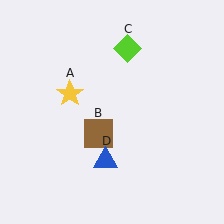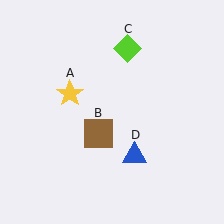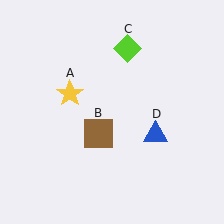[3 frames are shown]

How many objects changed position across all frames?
1 object changed position: blue triangle (object D).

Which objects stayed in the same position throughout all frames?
Yellow star (object A) and brown square (object B) and lime diamond (object C) remained stationary.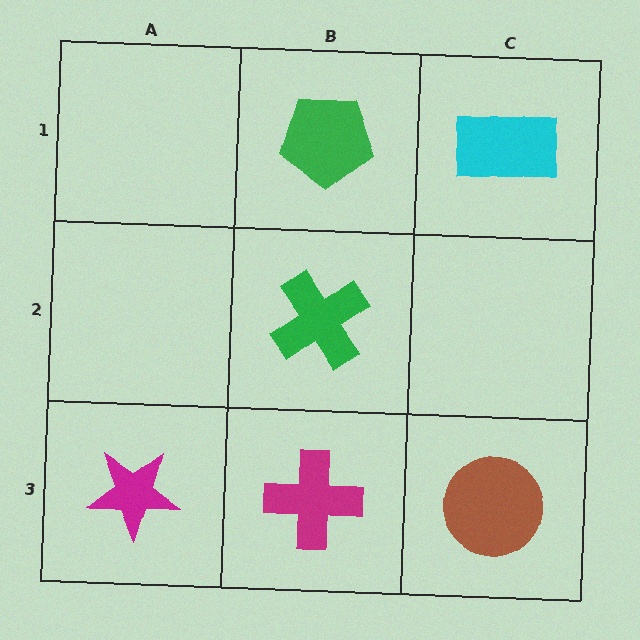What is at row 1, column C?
A cyan rectangle.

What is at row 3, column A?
A magenta star.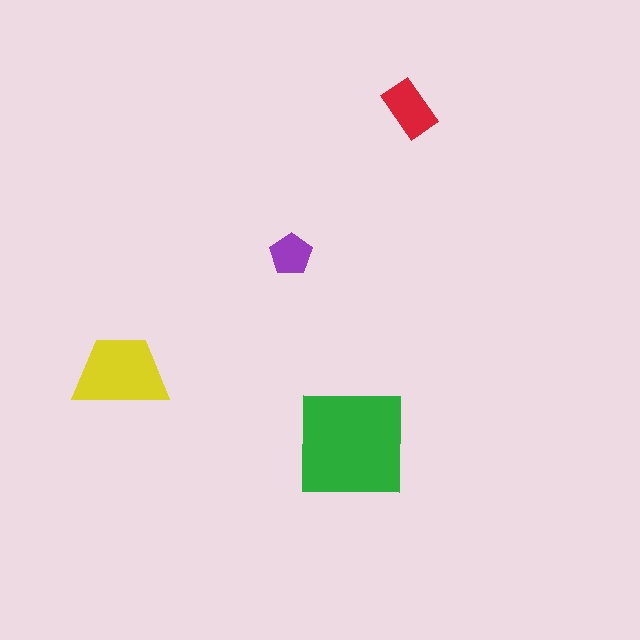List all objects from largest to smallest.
The green square, the yellow trapezoid, the red rectangle, the purple pentagon.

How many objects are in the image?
There are 4 objects in the image.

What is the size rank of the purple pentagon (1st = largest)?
4th.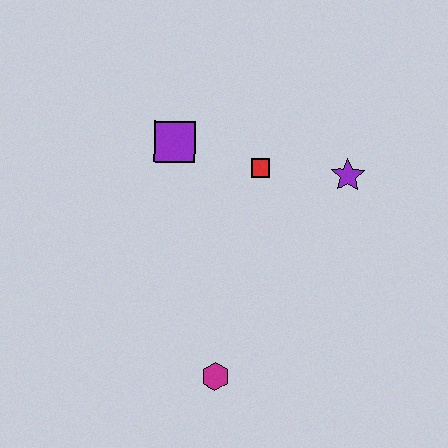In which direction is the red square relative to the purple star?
The red square is to the left of the purple star.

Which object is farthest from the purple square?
The magenta hexagon is farthest from the purple square.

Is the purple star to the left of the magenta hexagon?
No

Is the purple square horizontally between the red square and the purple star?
No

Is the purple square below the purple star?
No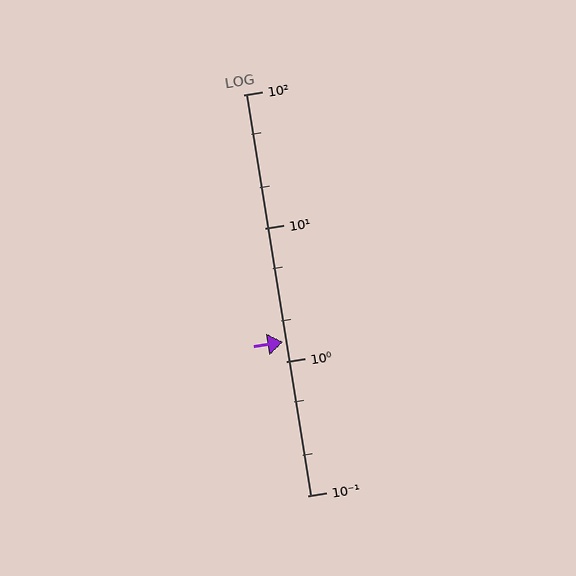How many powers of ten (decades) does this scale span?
The scale spans 3 decades, from 0.1 to 100.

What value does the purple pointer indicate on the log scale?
The pointer indicates approximately 1.4.